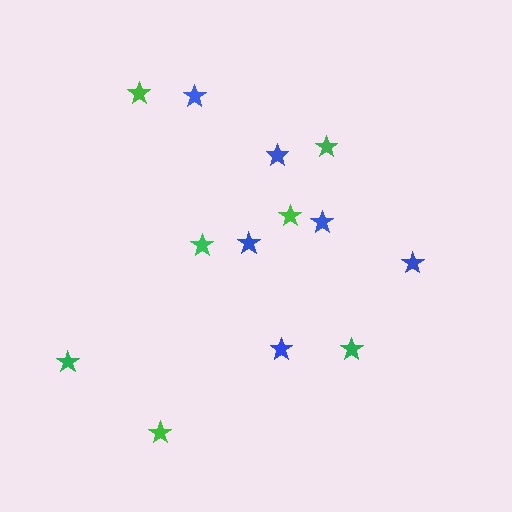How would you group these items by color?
There are 2 groups: one group of green stars (7) and one group of blue stars (6).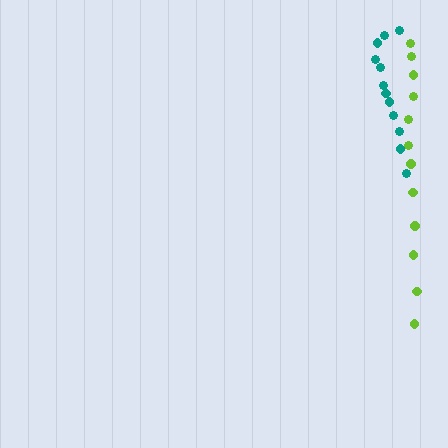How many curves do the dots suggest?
There are 2 distinct paths.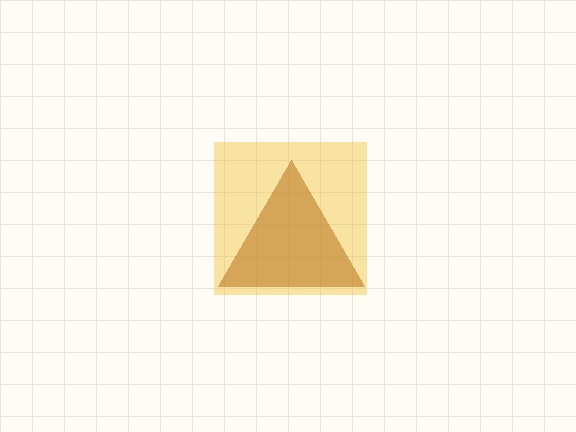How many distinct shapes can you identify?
There are 2 distinct shapes: a brown triangle, a yellow square.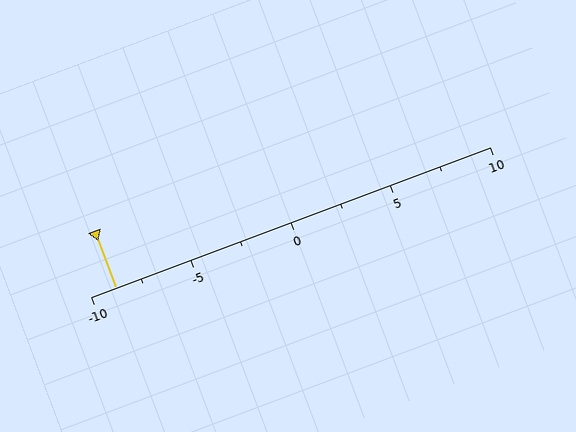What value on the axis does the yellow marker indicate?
The marker indicates approximately -8.8.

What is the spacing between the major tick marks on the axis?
The major ticks are spaced 5 apart.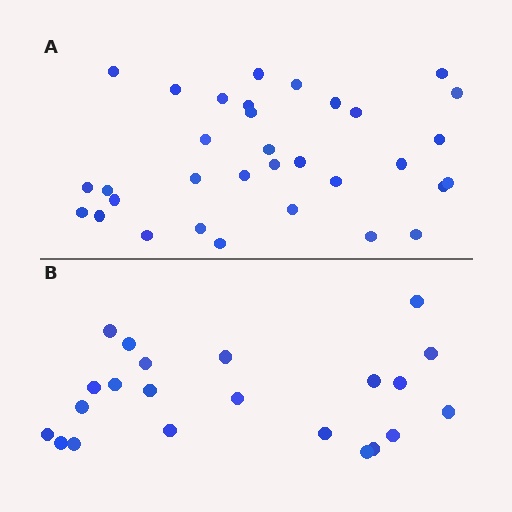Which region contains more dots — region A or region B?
Region A (the top region) has more dots.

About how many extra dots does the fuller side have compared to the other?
Region A has roughly 12 or so more dots than region B.